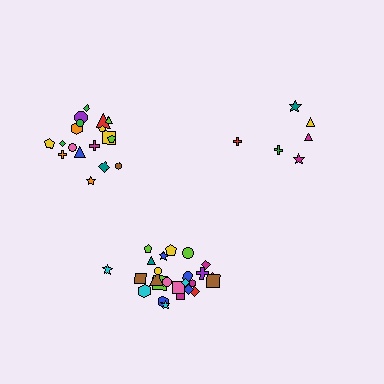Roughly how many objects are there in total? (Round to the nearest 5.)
Roughly 50 objects in total.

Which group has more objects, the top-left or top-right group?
The top-left group.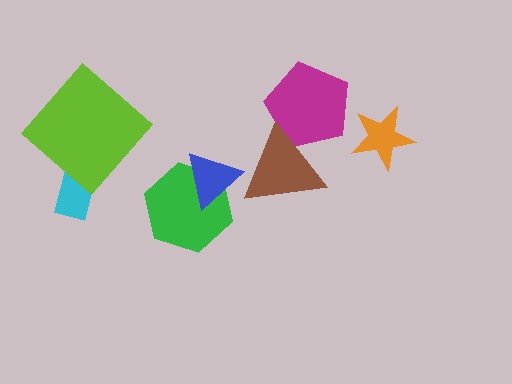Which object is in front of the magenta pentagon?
The brown triangle is in front of the magenta pentagon.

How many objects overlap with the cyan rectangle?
1 object overlaps with the cyan rectangle.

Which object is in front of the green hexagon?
The blue triangle is in front of the green hexagon.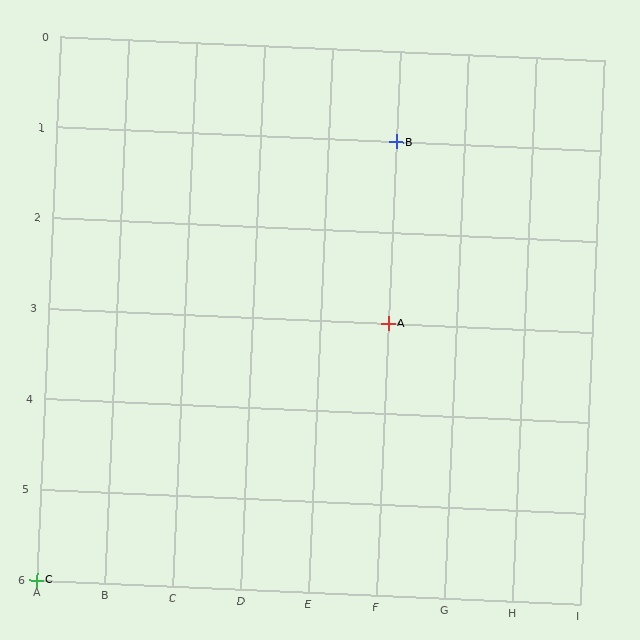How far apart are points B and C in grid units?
Points B and C are 5 columns and 5 rows apart (about 7.1 grid units diagonally).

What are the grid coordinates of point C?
Point C is at grid coordinates (A, 6).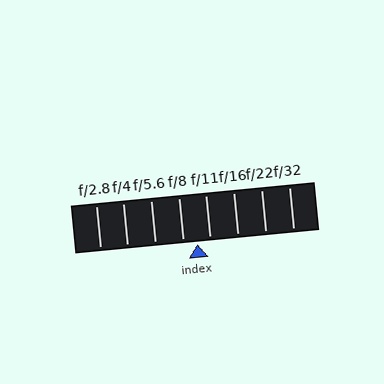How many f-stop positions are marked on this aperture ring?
There are 8 f-stop positions marked.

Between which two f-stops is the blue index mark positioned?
The index mark is between f/8 and f/11.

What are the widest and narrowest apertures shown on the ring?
The widest aperture shown is f/2.8 and the narrowest is f/32.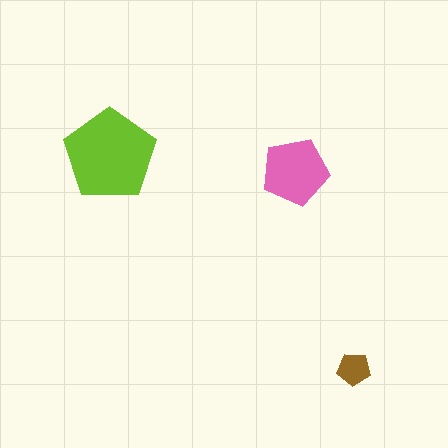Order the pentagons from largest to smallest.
the lime one, the pink one, the brown one.